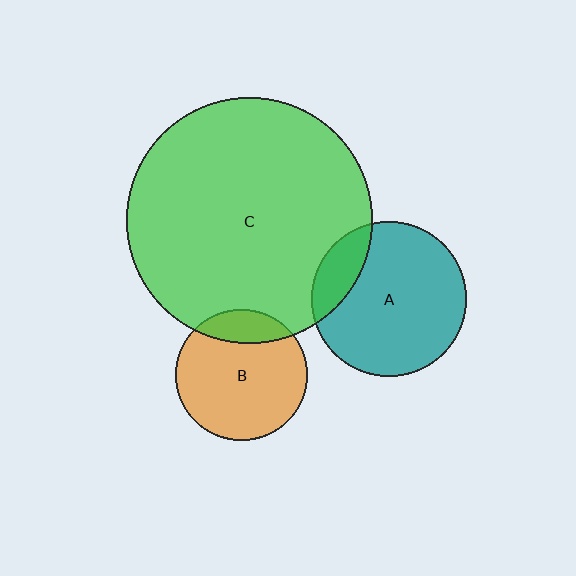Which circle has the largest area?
Circle C (green).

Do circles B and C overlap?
Yes.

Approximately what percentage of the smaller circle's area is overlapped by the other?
Approximately 15%.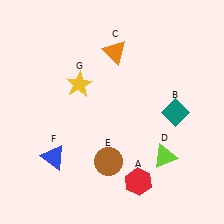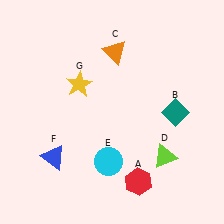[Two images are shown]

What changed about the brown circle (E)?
In Image 1, E is brown. In Image 2, it changed to cyan.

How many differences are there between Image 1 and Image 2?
There is 1 difference between the two images.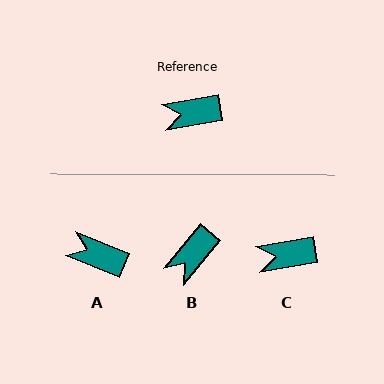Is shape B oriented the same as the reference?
No, it is off by about 42 degrees.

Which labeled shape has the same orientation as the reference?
C.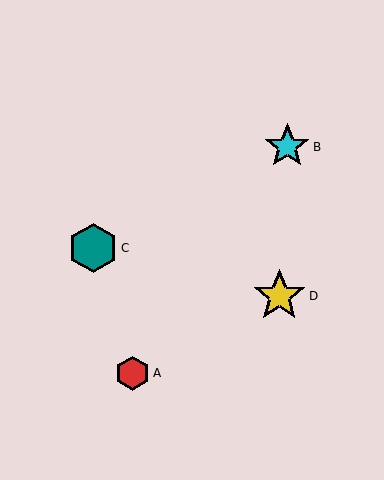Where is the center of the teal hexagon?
The center of the teal hexagon is at (93, 248).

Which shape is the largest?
The yellow star (labeled D) is the largest.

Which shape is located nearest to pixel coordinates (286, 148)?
The cyan star (labeled B) at (287, 147) is nearest to that location.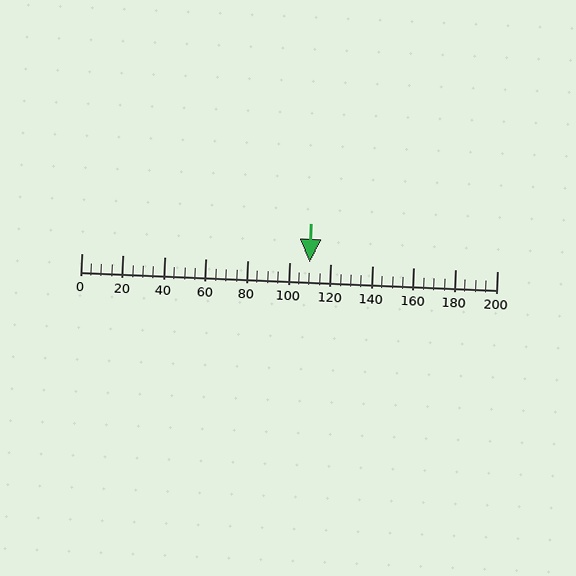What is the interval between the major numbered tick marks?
The major tick marks are spaced 20 units apart.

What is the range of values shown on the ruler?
The ruler shows values from 0 to 200.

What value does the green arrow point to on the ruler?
The green arrow points to approximately 110.